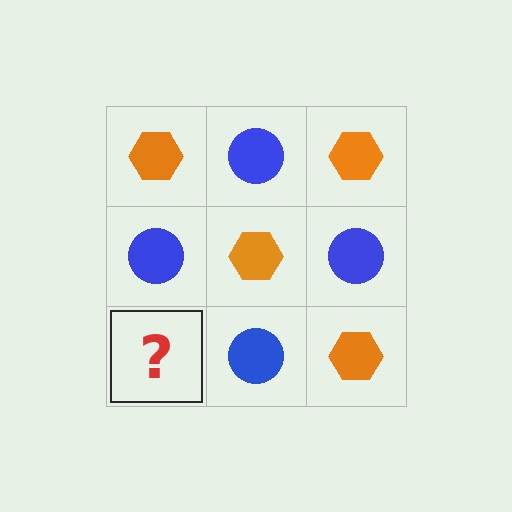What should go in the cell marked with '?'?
The missing cell should contain an orange hexagon.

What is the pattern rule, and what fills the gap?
The rule is that it alternates orange hexagon and blue circle in a checkerboard pattern. The gap should be filled with an orange hexagon.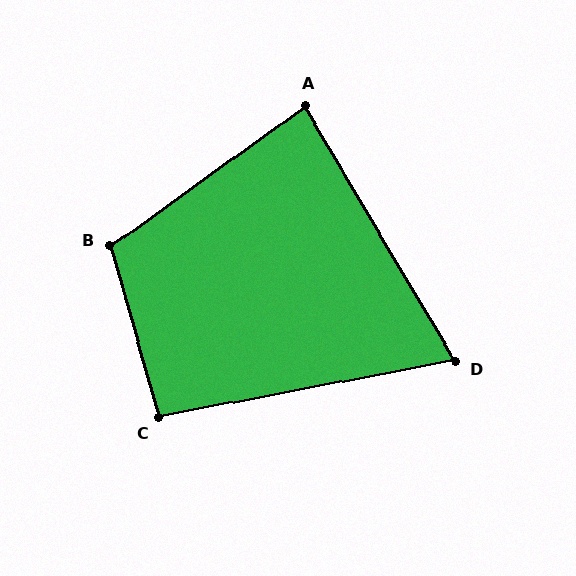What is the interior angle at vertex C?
Approximately 95 degrees (obtuse).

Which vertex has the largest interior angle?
B, at approximately 110 degrees.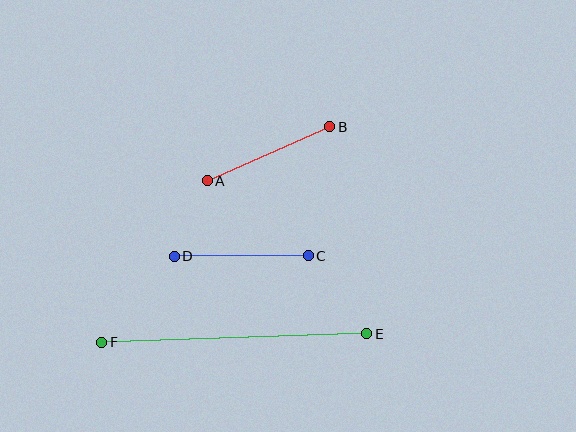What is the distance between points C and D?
The distance is approximately 134 pixels.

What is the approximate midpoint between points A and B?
The midpoint is at approximately (269, 154) pixels.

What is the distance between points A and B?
The distance is approximately 134 pixels.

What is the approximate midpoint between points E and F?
The midpoint is at approximately (234, 338) pixels.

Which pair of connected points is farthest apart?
Points E and F are farthest apart.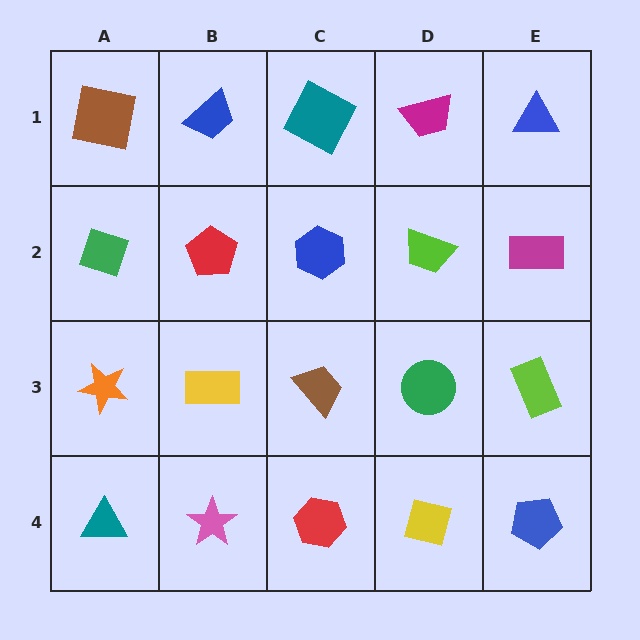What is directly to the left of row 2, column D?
A blue hexagon.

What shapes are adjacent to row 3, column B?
A red pentagon (row 2, column B), a pink star (row 4, column B), an orange star (row 3, column A), a brown trapezoid (row 3, column C).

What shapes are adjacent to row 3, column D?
A lime trapezoid (row 2, column D), a yellow square (row 4, column D), a brown trapezoid (row 3, column C), a lime rectangle (row 3, column E).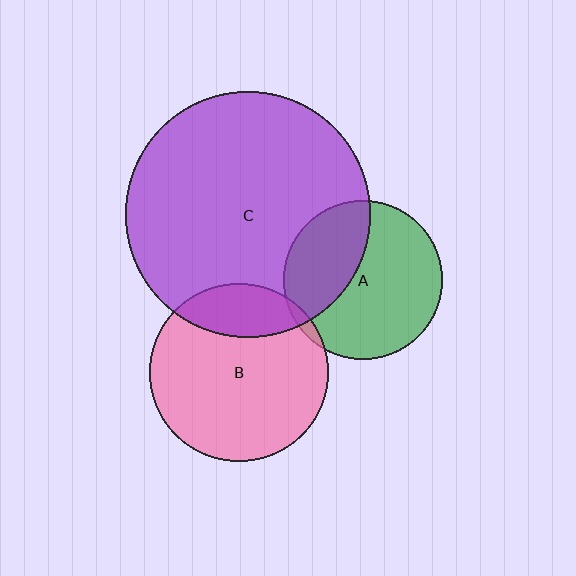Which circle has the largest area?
Circle C (purple).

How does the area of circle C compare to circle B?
Approximately 1.9 times.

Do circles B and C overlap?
Yes.